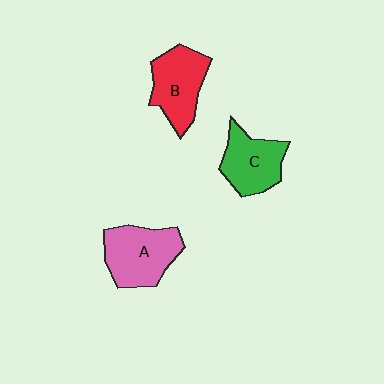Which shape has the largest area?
Shape A (pink).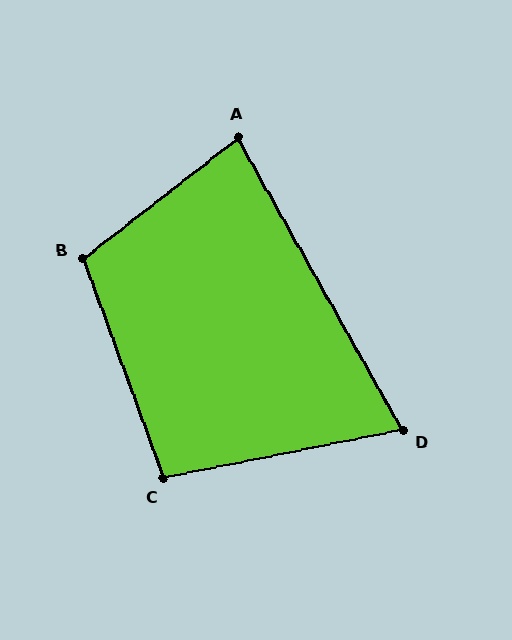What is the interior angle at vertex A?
Approximately 81 degrees (acute).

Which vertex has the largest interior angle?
B, at approximately 108 degrees.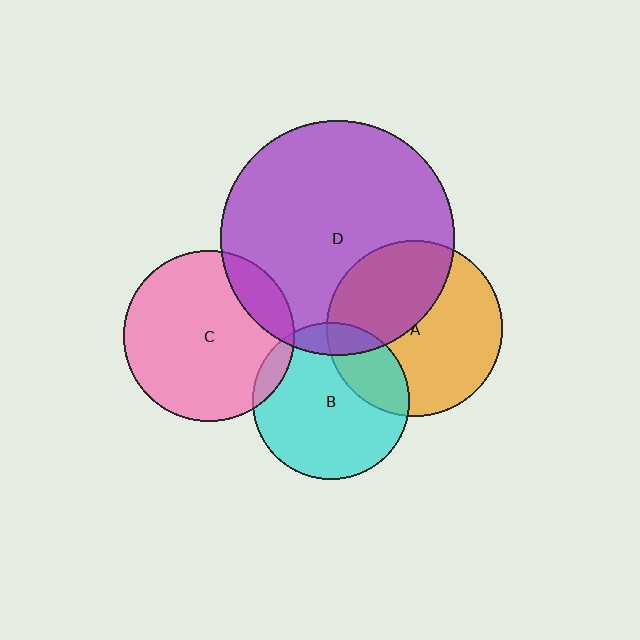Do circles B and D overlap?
Yes.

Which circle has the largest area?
Circle D (purple).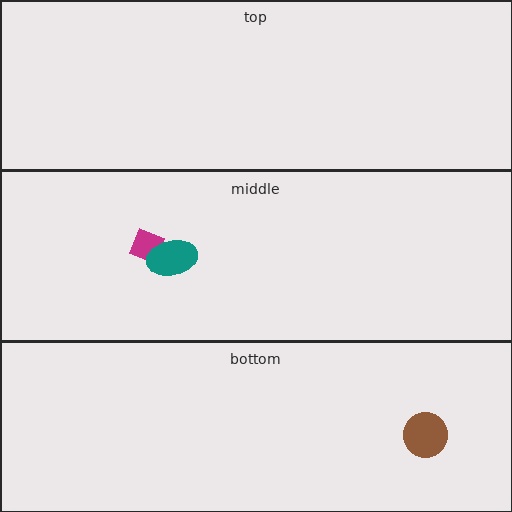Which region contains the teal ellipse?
The middle region.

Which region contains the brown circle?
The bottom region.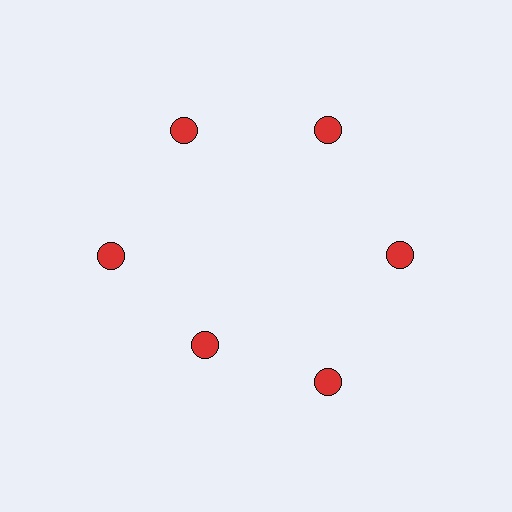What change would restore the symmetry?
The symmetry would be restored by moving it outward, back onto the ring so that all 6 circles sit at equal angles and equal distance from the center.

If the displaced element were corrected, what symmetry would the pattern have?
It would have 6-fold rotational symmetry — the pattern would map onto itself every 60 degrees.